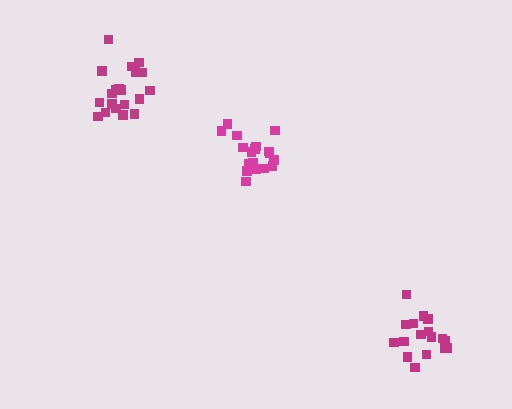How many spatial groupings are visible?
There are 3 spatial groupings.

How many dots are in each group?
Group 1: 18 dots, Group 2: 20 dots, Group 3: 18 dots (56 total).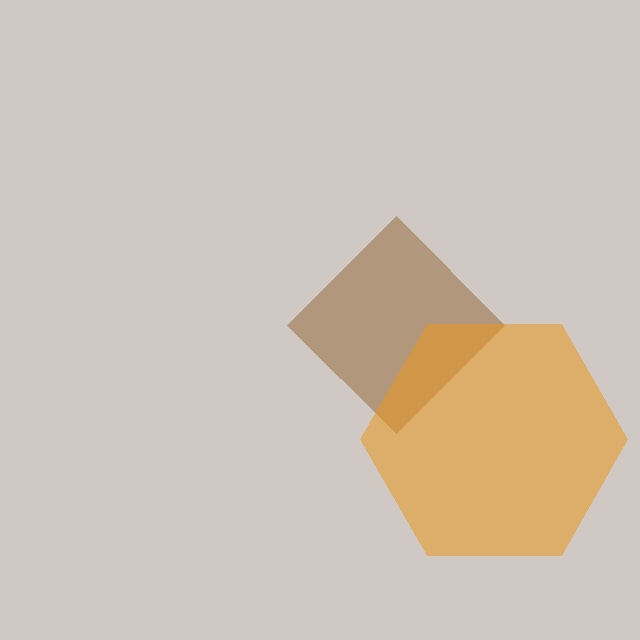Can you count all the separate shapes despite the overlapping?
Yes, there are 2 separate shapes.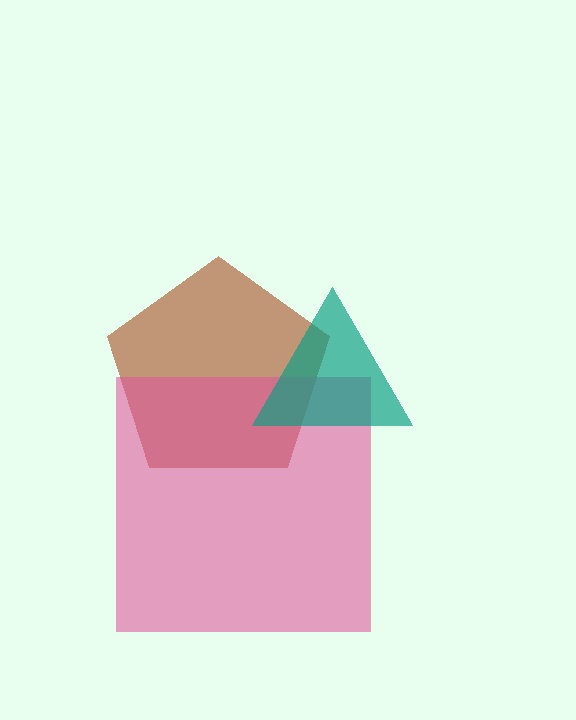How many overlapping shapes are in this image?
There are 3 overlapping shapes in the image.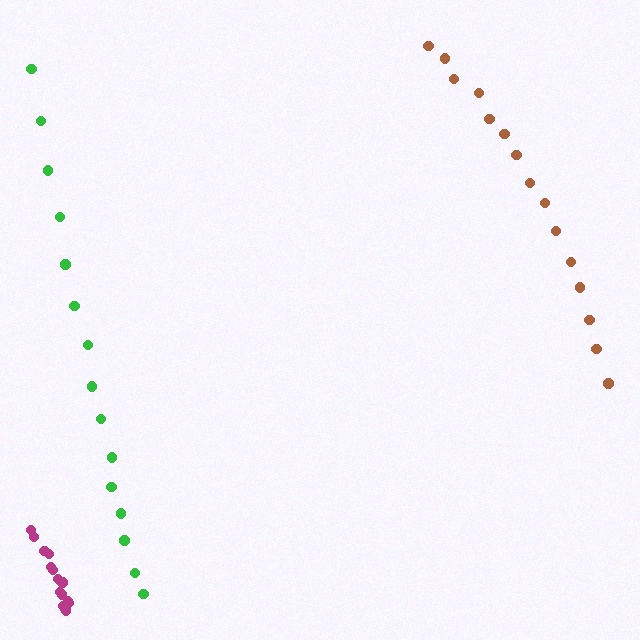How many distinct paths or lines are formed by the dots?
There are 3 distinct paths.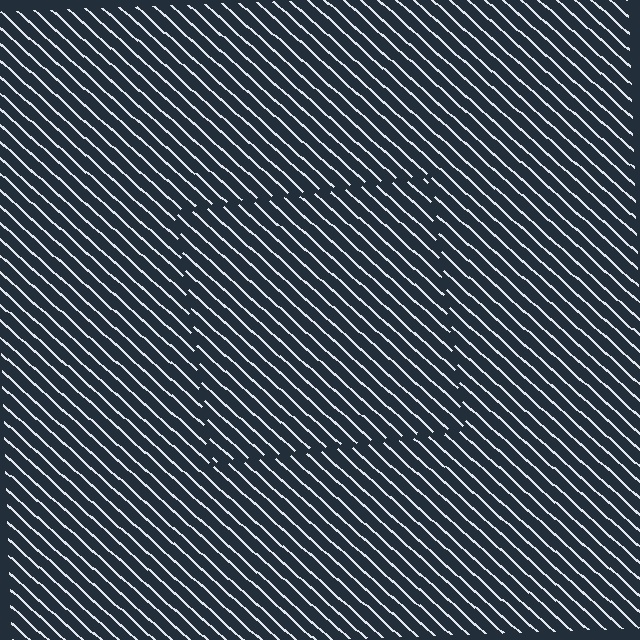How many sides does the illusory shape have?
4 sides — the line-ends trace a square.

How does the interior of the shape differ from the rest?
The interior of the shape contains the same grating, shifted by half a period — the contour is defined by the phase discontinuity where line-ends from the inner and outer gratings abut.